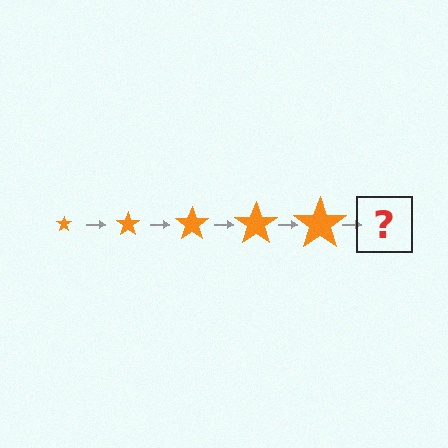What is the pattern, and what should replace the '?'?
The pattern is that the star gets progressively larger each step. The '?' should be an orange star, larger than the previous one.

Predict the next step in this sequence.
The next step is an orange star, larger than the previous one.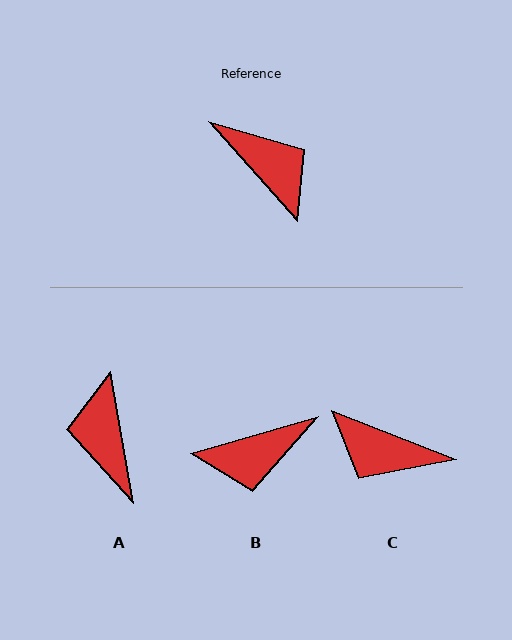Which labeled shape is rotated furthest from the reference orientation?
C, about 153 degrees away.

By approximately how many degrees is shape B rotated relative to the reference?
Approximately 116 degrees clockwise.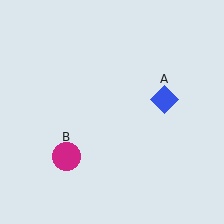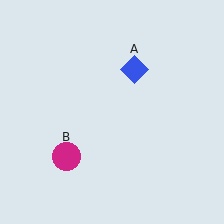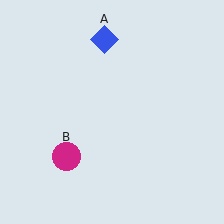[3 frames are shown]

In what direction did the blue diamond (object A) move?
The blue diamond (object A) moved up and to the left.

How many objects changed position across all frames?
1 object changed position: blue diamond (object A).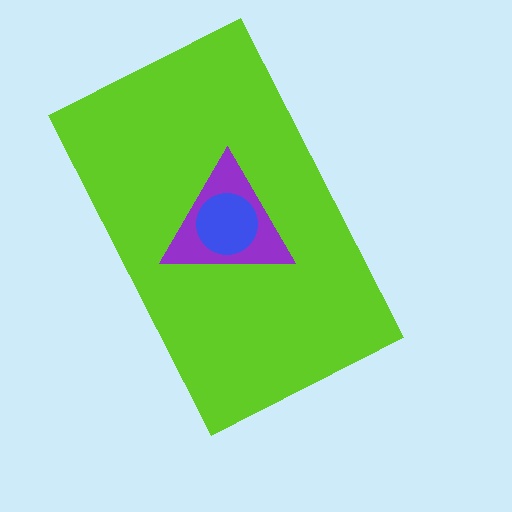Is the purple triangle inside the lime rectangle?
Yes.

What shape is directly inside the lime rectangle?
The purple triangle.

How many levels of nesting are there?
3.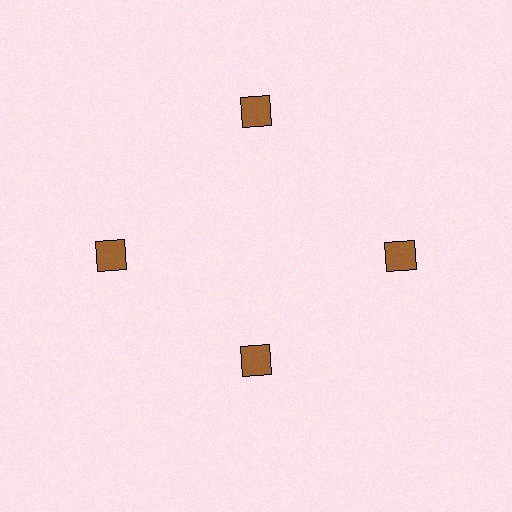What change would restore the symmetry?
The symmetry would be restored by moving it outward, back onto the ring so that all 4 squares sit at equal angles and equal distance from the center.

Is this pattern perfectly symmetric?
No. The 4 brown squares are arranged in a ring, but one element near the 6 o'clock position is pulled inward toward the center, breaking the 4-fold rotational symmetry.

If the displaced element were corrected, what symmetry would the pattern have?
It would have 4-fold rotational symmetry — the pattern would map onto itself every 90 degrees.